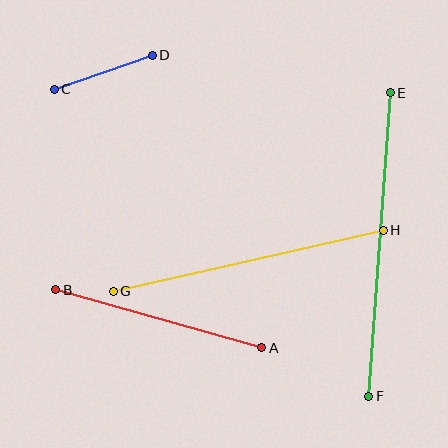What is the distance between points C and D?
The distance is approximately 104 pixels.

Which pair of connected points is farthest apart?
Points E and F are farthest apart.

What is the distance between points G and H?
The distance is approximately 277 pixels.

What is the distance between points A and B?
The distance is approximately 214 pixels.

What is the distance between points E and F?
The distance is approximately 304 pixels.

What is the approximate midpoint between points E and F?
The midpoint is at approximately (380, 245) pixels.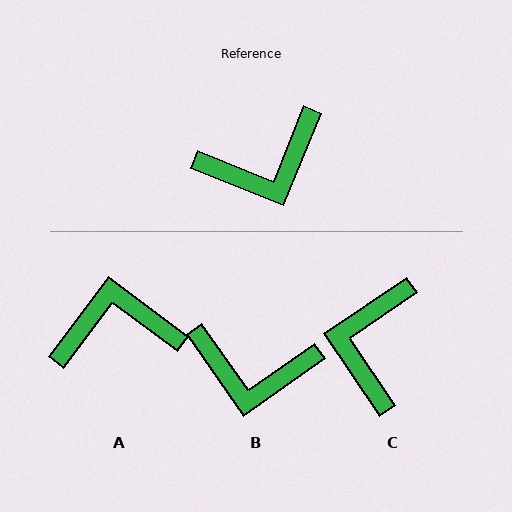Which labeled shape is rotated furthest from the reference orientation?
A, about 165 degrees away.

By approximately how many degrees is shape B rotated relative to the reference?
Approximately 33 degrees clockwise.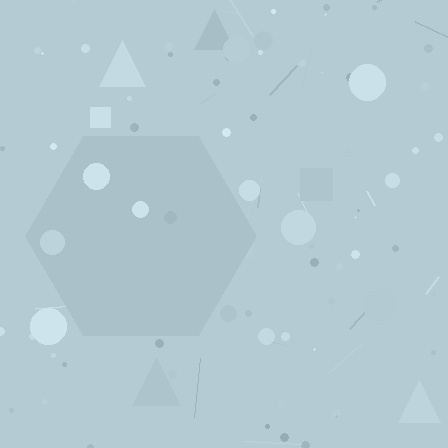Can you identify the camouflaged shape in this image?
The camouflaged shape is a hexagon.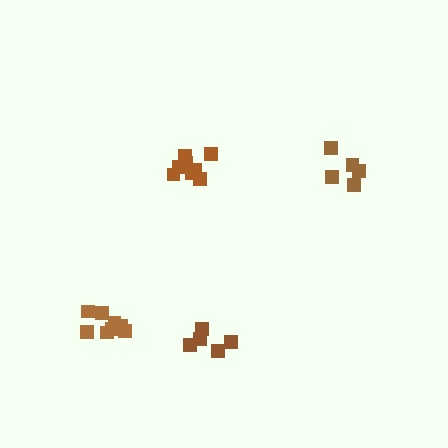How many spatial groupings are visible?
There are 4 spatial groupings.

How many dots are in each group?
Group 1: 5 dots, Group 2: 8 dots, Group 3: 5 dots, Group 4: 8 dots (26 total).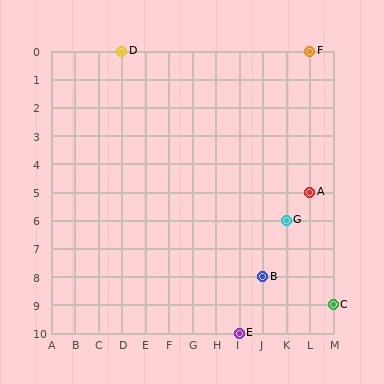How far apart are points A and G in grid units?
Points A and G are 1 column and 1 row apart (about 1.4 grid units diagonally).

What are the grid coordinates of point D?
Point D is at grid coordinates (D, 0).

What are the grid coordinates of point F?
Point F is at grid coordinates (L, 0).